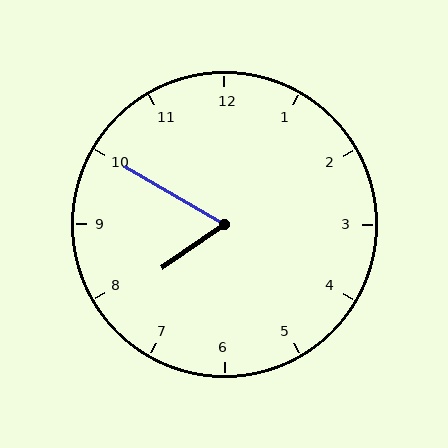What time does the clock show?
7:50.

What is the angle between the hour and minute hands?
Approximately 65 degrees.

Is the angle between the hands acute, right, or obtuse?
It is acute.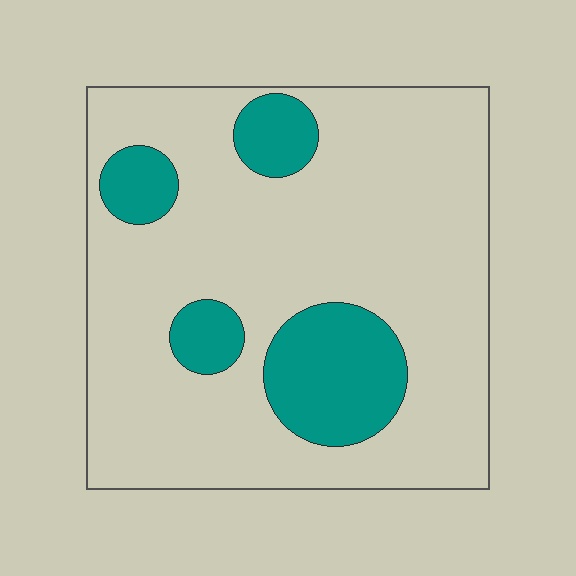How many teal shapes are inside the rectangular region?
4.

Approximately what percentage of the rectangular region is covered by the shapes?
Approximately 20%.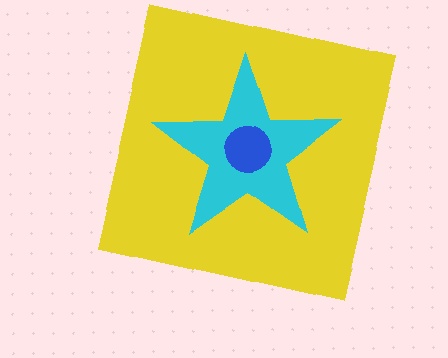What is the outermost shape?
The yellow square.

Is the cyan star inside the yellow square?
Yes.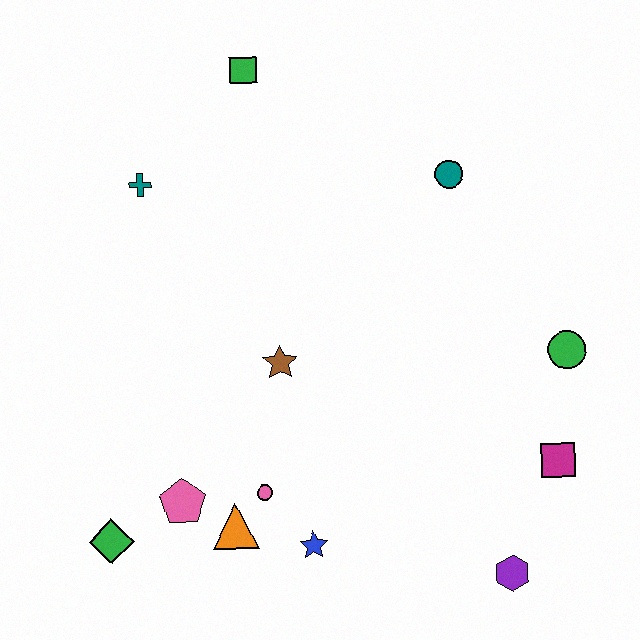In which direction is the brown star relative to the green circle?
The brown star is to the left of the green circle.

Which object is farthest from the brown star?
The purple hexagon is farthest from the brown star.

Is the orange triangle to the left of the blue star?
Yes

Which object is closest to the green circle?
The magenta square is closest to the green circle.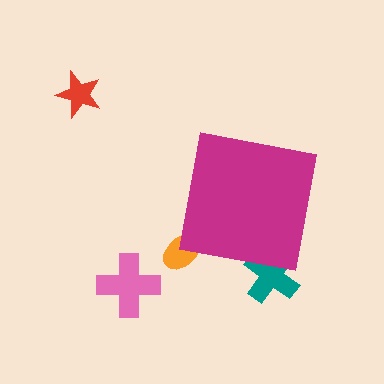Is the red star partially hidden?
No, the red star is fully visible.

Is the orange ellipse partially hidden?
Yes, the orange ellipse is partially hidden behind the magenta square.